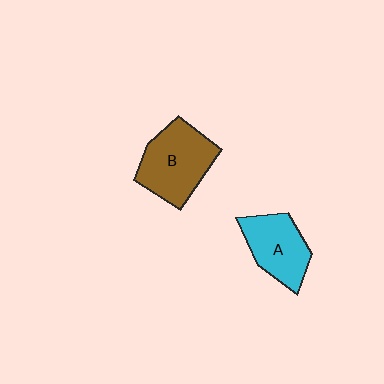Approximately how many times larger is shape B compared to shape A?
Approximately 1.3 times.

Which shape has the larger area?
Shape B (brown).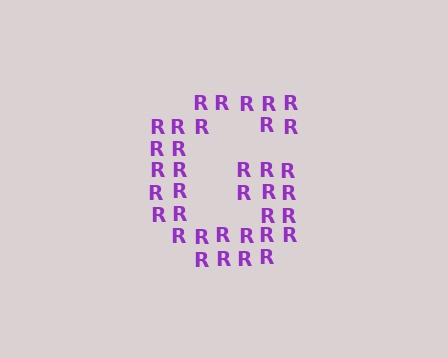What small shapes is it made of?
It is made of small letter R's.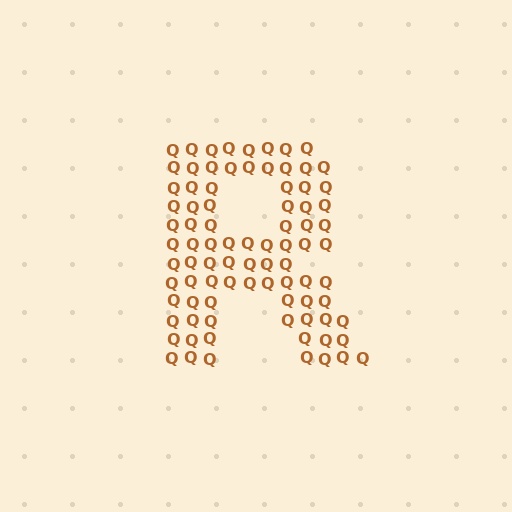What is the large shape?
The large shape is the letter R.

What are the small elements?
The small elements are letter Q's.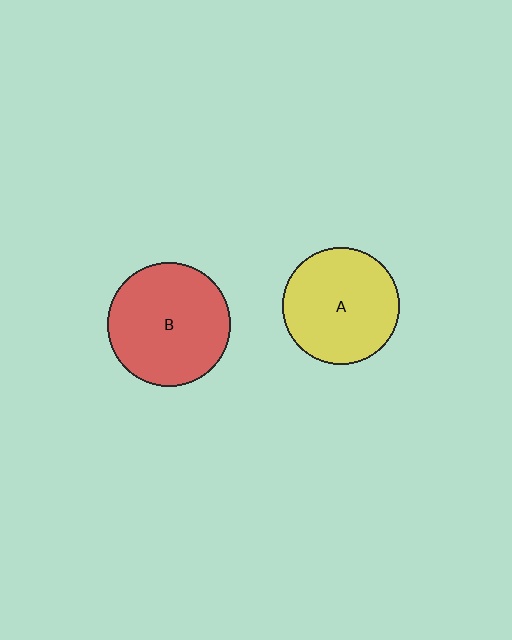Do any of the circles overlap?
No, none of the circles overlap.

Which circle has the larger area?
Circle B (red).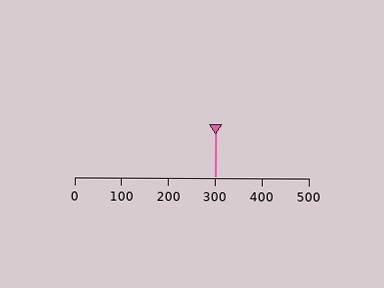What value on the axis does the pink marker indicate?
The marker indicates approximately 300.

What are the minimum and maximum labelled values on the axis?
The axis runs from 0 to 500.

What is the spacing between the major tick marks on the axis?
The major ticks are spaced 100 apart.